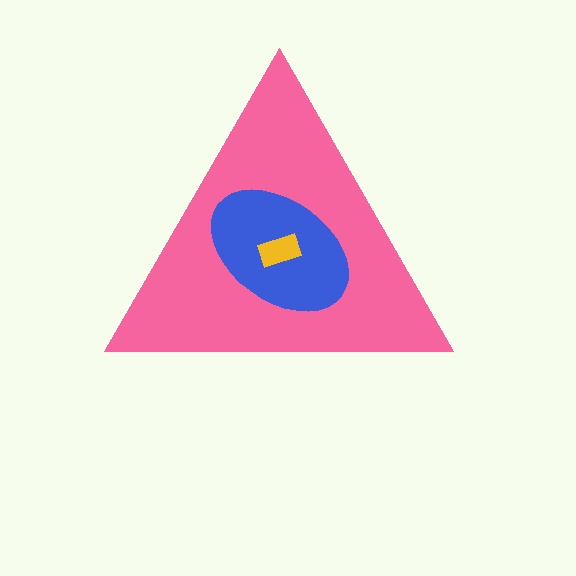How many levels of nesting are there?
3.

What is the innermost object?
The yellow rectangle.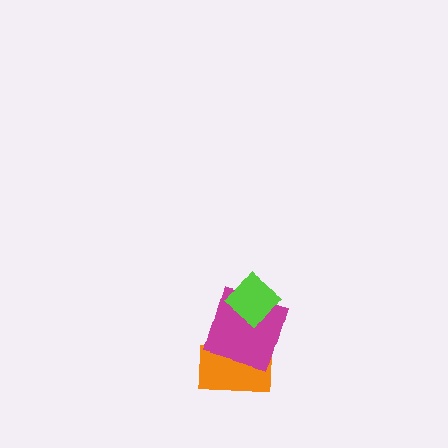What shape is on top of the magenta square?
The lime diamond is on top of the magenta square.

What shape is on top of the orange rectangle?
The magenta square is on top of the orange rectangle.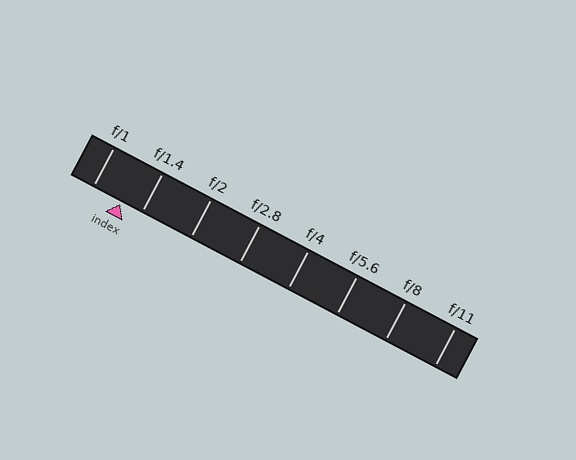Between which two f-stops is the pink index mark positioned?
The index mark is between f/1 and f/1.4.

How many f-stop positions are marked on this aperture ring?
There are 8 f-stop positions marked.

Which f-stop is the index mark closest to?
The index mark is closest to f/1.4.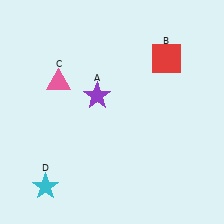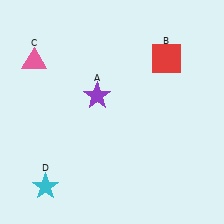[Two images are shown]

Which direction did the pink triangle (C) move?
The pink triangle (C) moved left.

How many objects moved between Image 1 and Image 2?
1 object moved between the two images.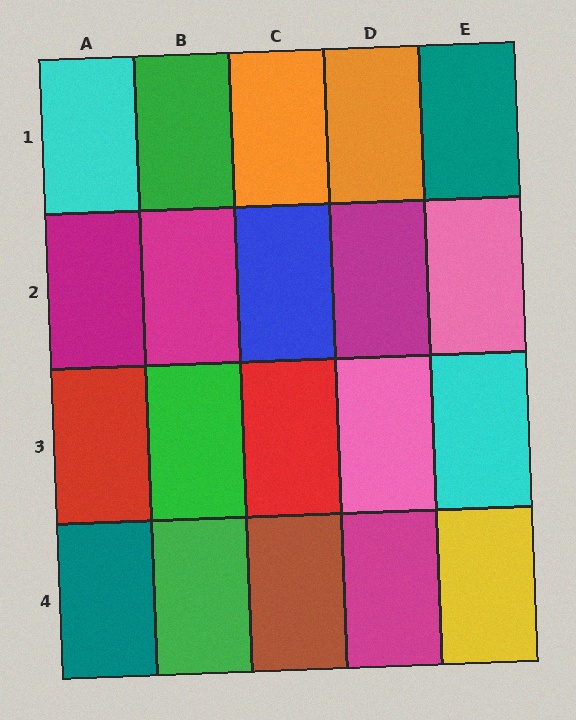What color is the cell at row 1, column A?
Cyan.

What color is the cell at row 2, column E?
Pink.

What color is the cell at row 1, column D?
Orange.